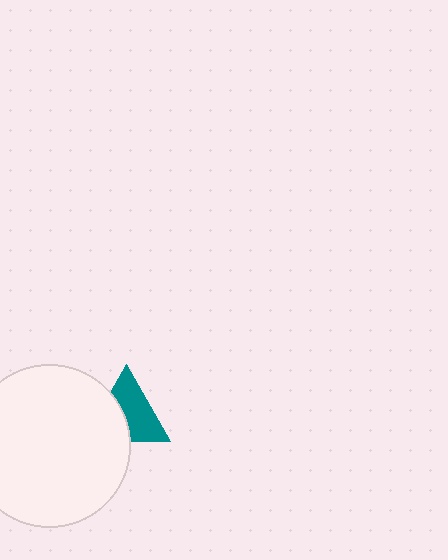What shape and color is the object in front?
The object in front is a white circle.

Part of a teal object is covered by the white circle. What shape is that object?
It is a triangle.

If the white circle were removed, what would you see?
You would see the complete teal triangle.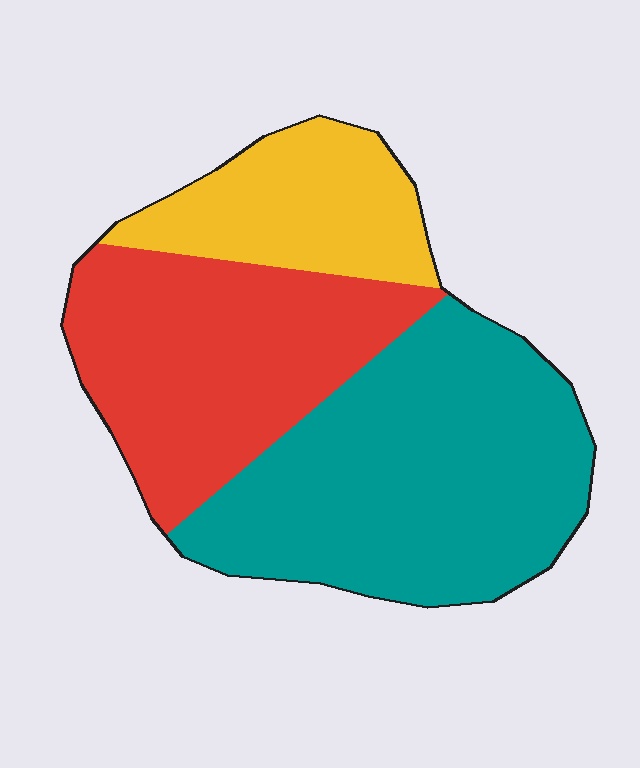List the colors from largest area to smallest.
From largest to smallest: teal, red, yellow.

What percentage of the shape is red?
Red takes up about one third (1/3) of the shape.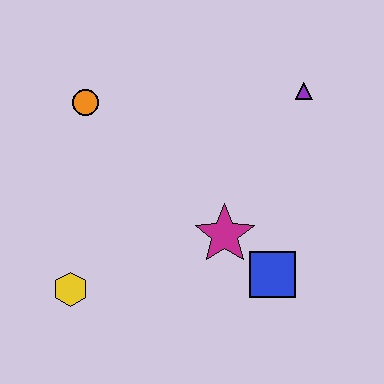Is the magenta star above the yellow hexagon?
Yes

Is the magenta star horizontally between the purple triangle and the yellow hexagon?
Yes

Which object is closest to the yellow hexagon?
The magenta star is closest to the yellow hexagon.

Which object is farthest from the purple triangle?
The yellow hexagon is farthest from the purple triangle.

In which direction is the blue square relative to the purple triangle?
The blue square is below the purple triangle.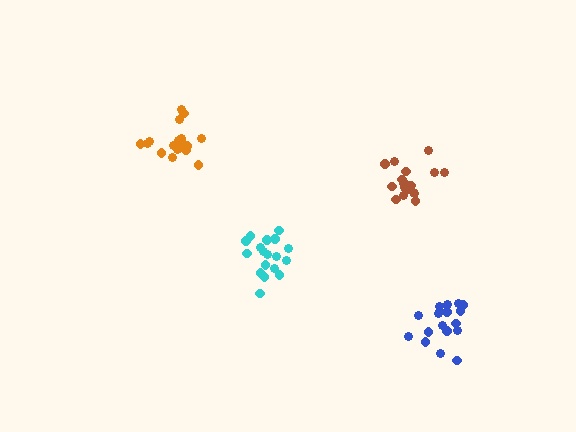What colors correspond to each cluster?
The clusters are colored: cyan, brown, orange, blue.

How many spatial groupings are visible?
There are 4 spatial groupings.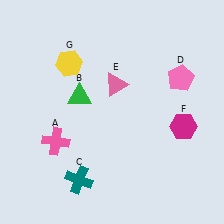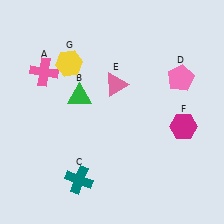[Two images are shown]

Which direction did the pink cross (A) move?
The pink cross (A) moved up.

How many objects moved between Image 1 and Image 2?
1 object moved between the two images.